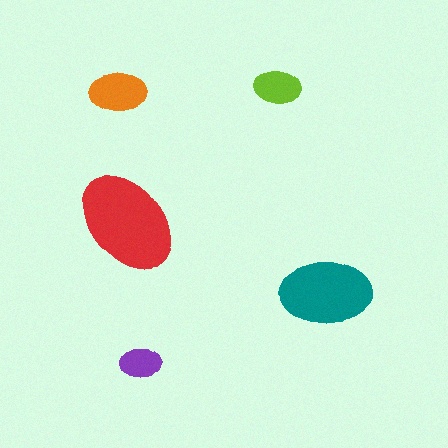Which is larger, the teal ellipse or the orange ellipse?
The teal one.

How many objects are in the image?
There are 5 objects in the image.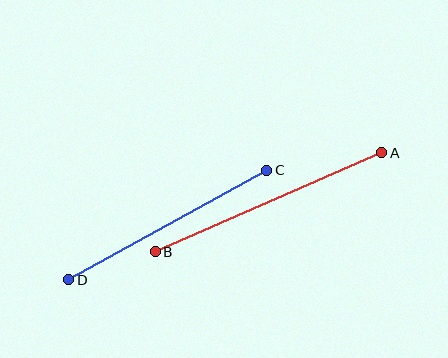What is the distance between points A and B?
The distance is approximately 247 pixels.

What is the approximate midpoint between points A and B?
The midpoint is at approximately (268, 202) pixels.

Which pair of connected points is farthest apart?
Points A and B are farthest apart.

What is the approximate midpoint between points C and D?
The midpoint is at approximately (168, 225) pixels.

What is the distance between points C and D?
The distance is approximately 226 pixels.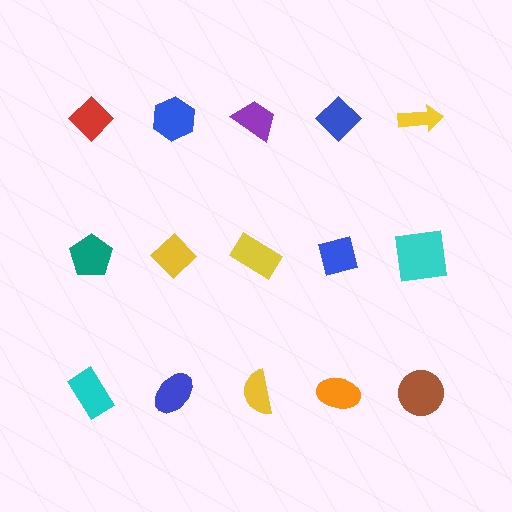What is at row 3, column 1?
A cyan rectangle.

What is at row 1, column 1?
A red diamond.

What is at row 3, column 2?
A blue ellipse.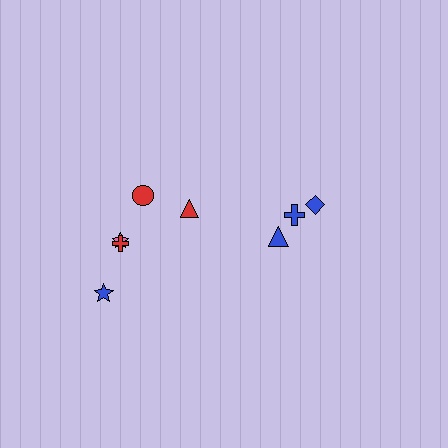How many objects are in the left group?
There are 5 objects.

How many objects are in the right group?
There are 3 objects.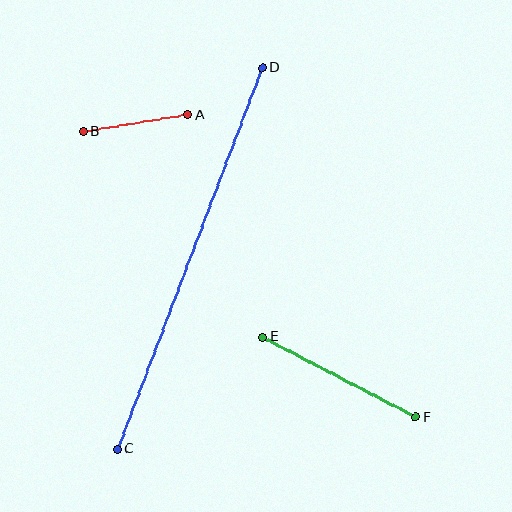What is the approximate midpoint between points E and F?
The midpoint is at approximately (339, 377) pixels.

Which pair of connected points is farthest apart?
Points C and D are farthest apart.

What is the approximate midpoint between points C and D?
The midpoint is at approximately (190, 258) pixels.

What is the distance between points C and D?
The distance is approximately 408 pixels.